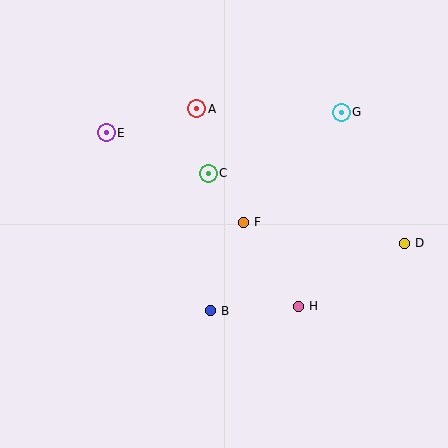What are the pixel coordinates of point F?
Point F is at (243, 222).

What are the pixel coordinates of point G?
Point G is at (341, 112).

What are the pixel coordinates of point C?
Point C is at (208, 173).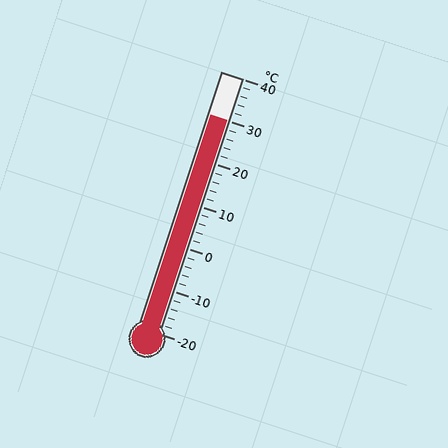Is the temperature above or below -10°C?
The temperature is above -10°C.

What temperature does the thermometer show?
The thermometer shows approximately 30°C.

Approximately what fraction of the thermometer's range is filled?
The thermometer is filled to approximately 85% of its range.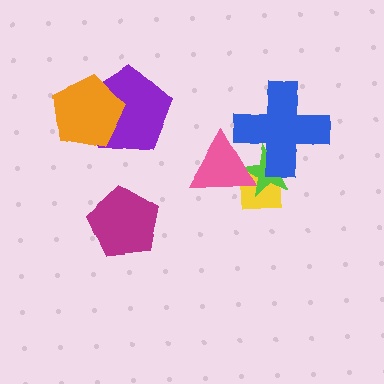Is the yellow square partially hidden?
Yes, it is partially covered by another shape.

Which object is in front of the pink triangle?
The blue cross is in front of the pink triangle.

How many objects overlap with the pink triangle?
3 objects overlap with the pink triangle.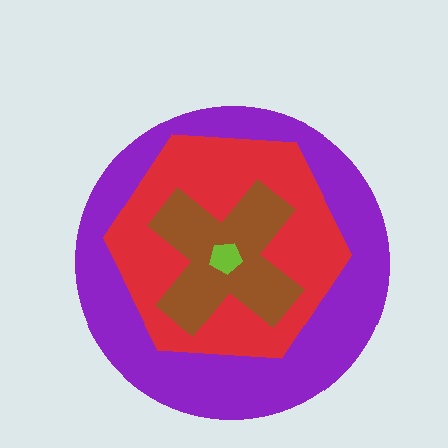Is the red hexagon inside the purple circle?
Yes.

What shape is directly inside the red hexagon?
The brown cross.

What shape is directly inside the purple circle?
The red hexagon.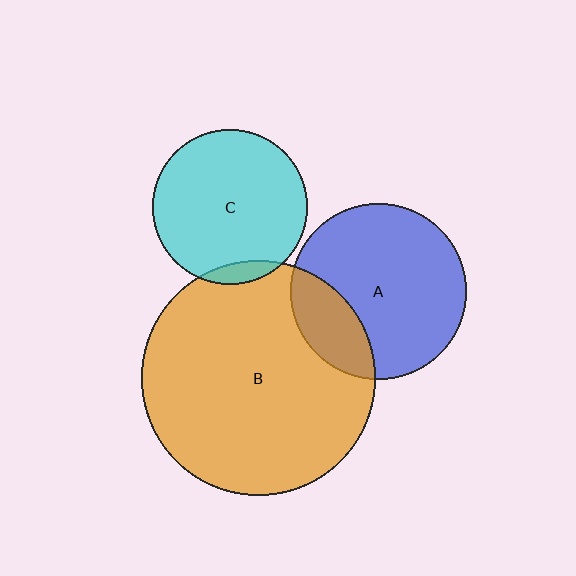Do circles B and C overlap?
Yes.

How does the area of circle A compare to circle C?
Approximately 1.3 times.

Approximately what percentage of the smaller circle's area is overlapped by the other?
Approximately 5%.